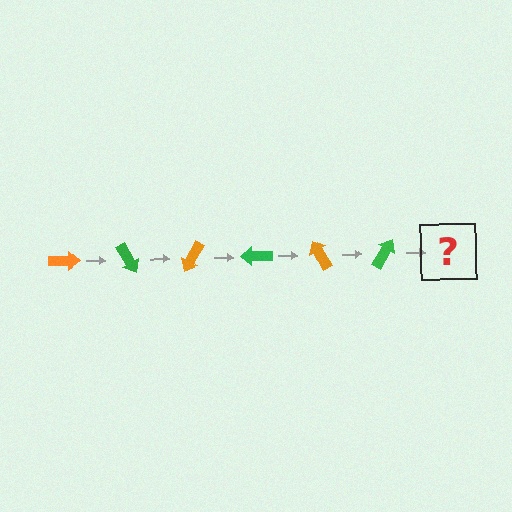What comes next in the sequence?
The next element should be an orange arrow, rotated 360 degrees from the start.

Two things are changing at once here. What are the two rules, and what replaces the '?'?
The two rules are that it rotates 60 degrees each step and the color cycles through orange and green. The '?' should be an orange arrow, rotated 360 degrees from the start.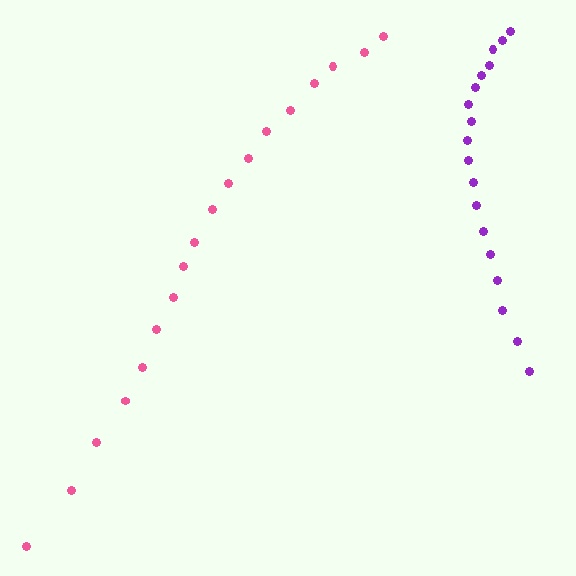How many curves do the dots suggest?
There are 2 distinct paths.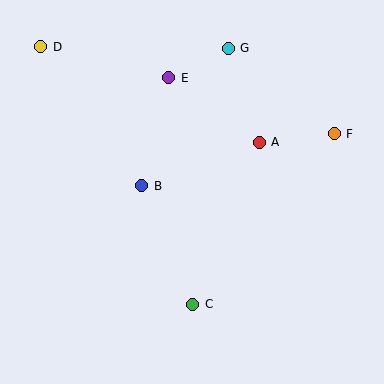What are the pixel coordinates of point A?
Point A is at (259, 142).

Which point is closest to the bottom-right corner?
Point C is closest to the bottom-right corner.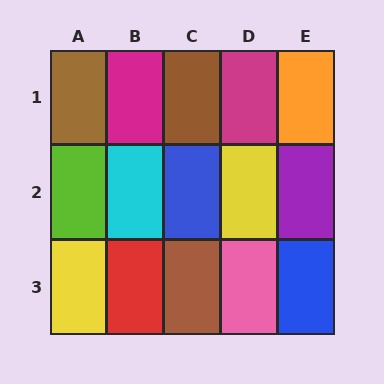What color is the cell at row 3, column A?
Yellow.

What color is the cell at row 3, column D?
Pink.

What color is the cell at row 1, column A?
Brown.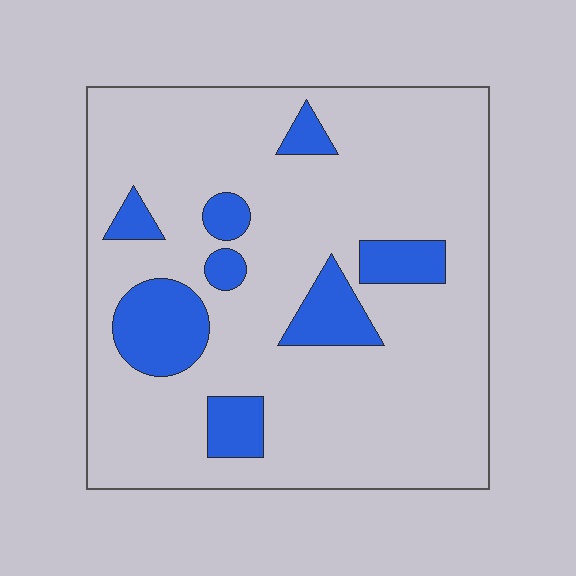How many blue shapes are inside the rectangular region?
8.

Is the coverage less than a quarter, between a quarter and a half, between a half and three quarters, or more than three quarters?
Less than a quarter.